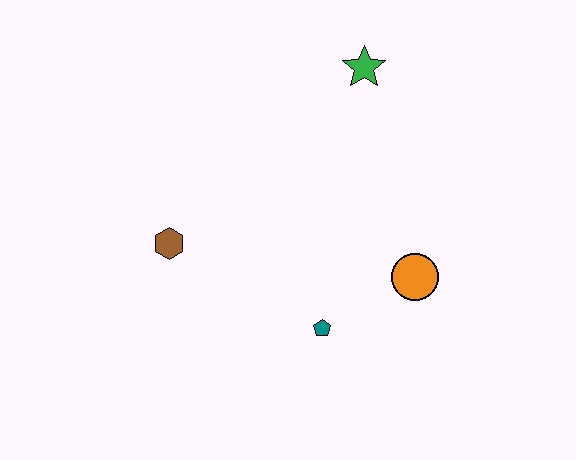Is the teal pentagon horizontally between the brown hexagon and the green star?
Yes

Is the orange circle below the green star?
Yes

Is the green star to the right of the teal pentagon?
Yes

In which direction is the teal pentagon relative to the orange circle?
The teal pentagon is to the left of the orange circle.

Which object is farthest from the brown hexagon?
The green star is farthest from the brown hexagon.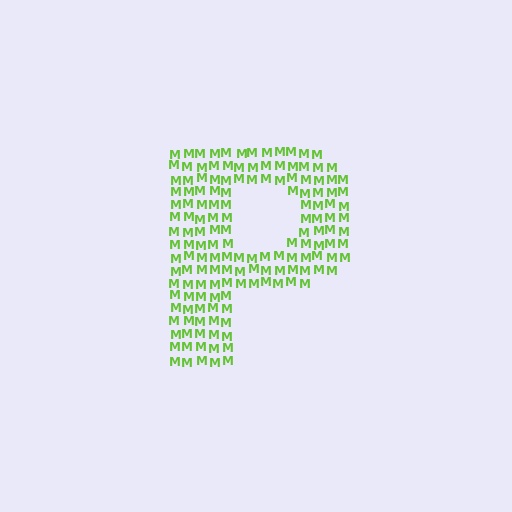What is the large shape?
The large shape is the letter P.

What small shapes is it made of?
It is made of small letter M's.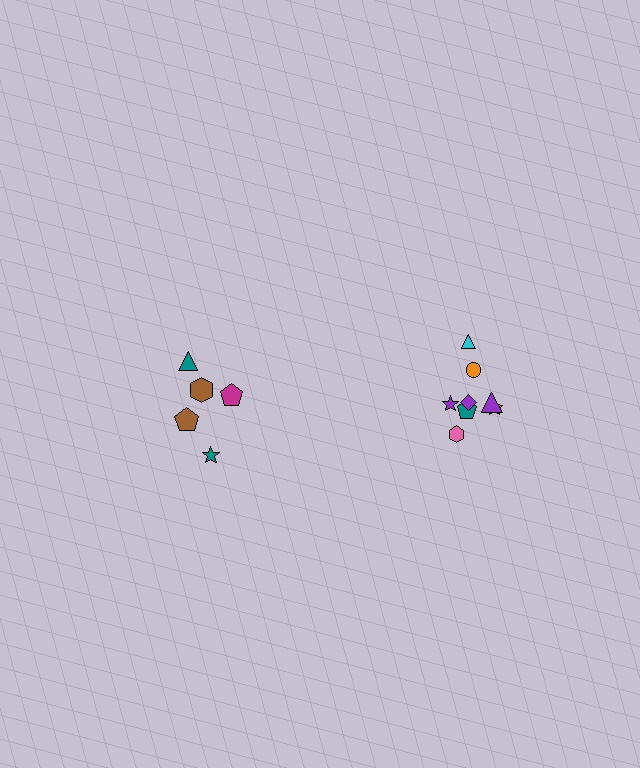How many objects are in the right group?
There are 8 objects.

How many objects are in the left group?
There are 5 objects.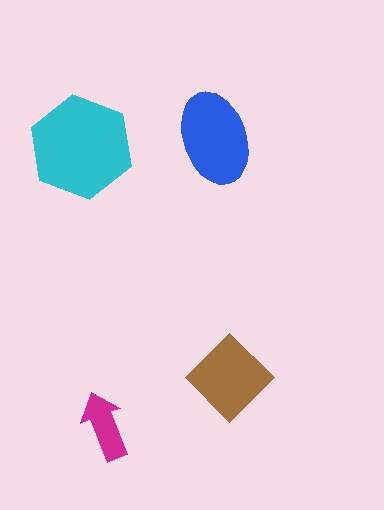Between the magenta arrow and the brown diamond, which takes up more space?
The brown diamond.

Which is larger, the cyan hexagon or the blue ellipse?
The cyan hexagon.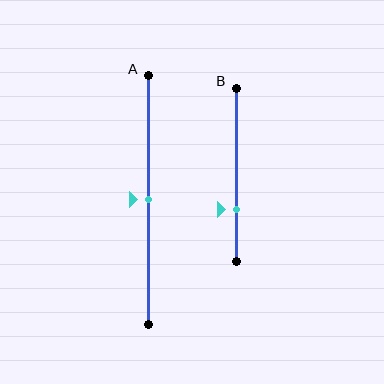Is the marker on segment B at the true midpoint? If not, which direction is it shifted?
No, the marker on segment B is shifted downward by about 20% of the segment length.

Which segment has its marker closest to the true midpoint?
Segment A has its marker closest to the true midpoint.